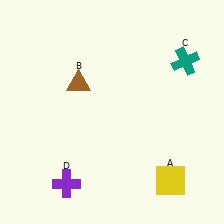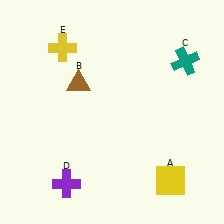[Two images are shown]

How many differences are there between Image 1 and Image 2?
There is 1 difference between the two images.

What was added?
A yellow cross (E) was added in Image 2.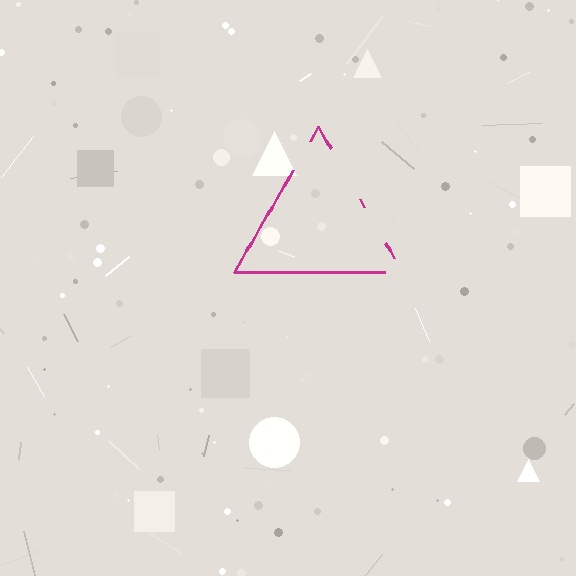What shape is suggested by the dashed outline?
The dashed outline suggests a triangle.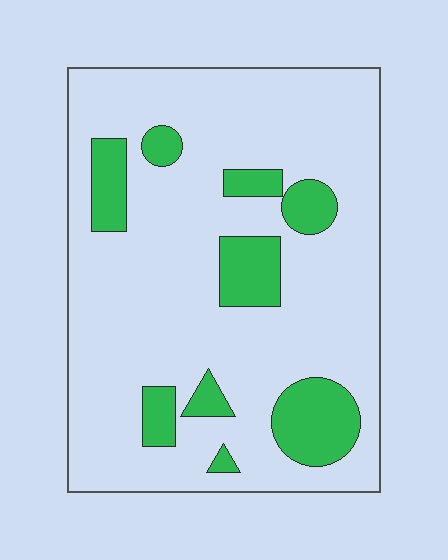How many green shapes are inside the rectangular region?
9.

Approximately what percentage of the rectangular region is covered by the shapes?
Approximately 20%.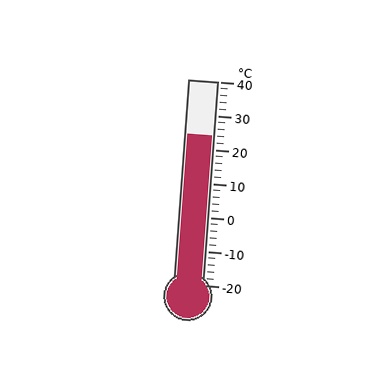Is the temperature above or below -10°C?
The temperature is above -10°C.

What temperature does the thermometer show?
The thermometer shows approximately 24°C.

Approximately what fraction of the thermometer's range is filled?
The thermometer is filled to approximately 75% of its range.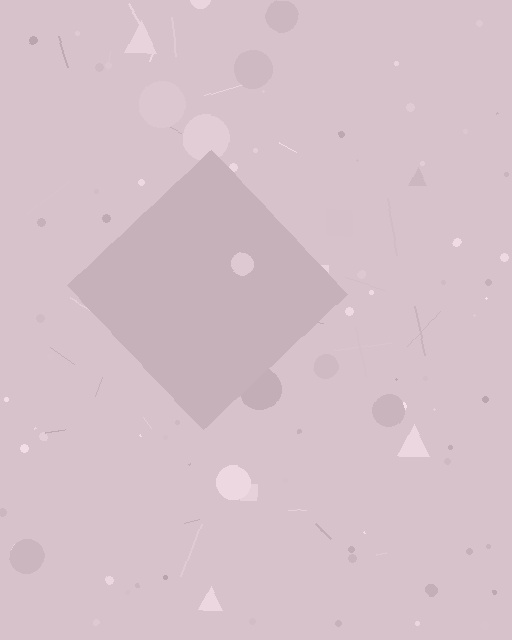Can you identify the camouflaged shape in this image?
The camouflaged shape is a diamond.